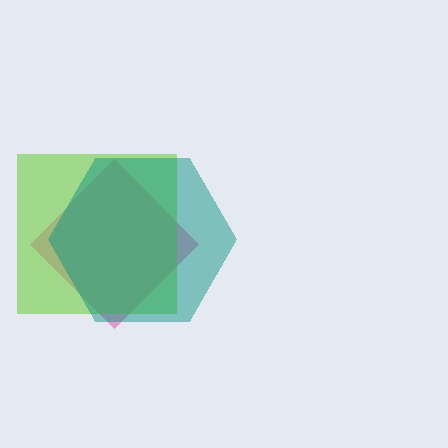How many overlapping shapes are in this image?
There are 3 overlapping shapes in the image.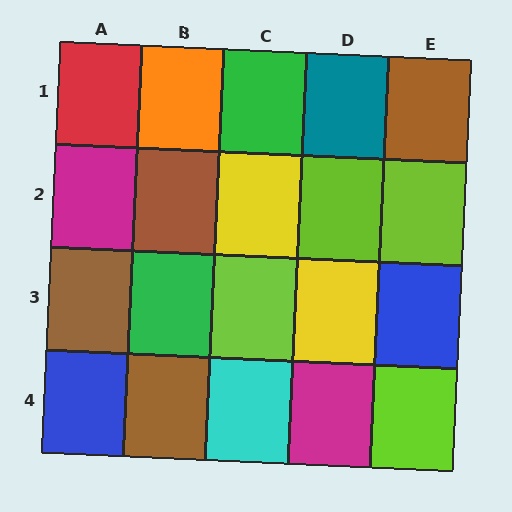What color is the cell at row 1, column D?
Teal.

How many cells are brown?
4 cells are brown.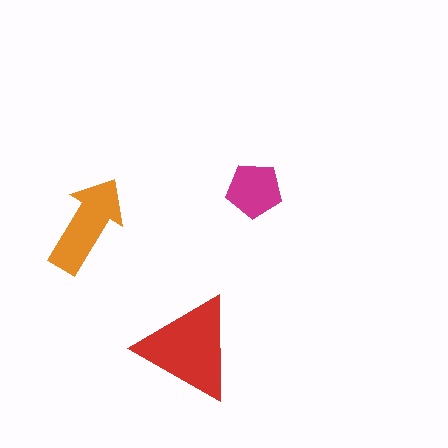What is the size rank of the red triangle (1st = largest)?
1st.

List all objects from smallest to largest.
The magenta pentagon, the orange arrow, the red triangle.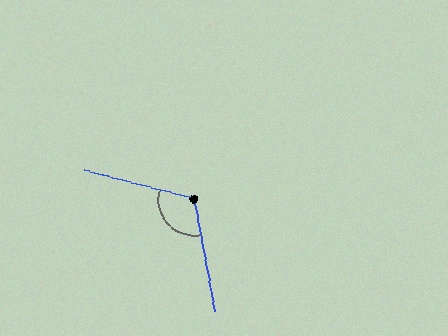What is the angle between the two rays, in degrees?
Approximately 115 degrees.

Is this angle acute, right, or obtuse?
It is obtuse.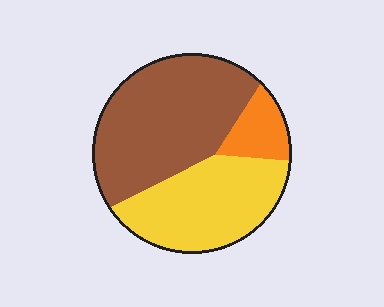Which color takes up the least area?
Orange, at roughly 10%.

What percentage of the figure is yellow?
Yellow covers about 40% of the figure.